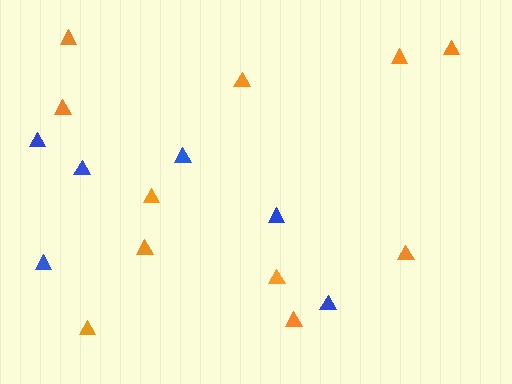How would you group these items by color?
There are 2 groups: one group of orange triangles (11) and one group of blue triangles (6).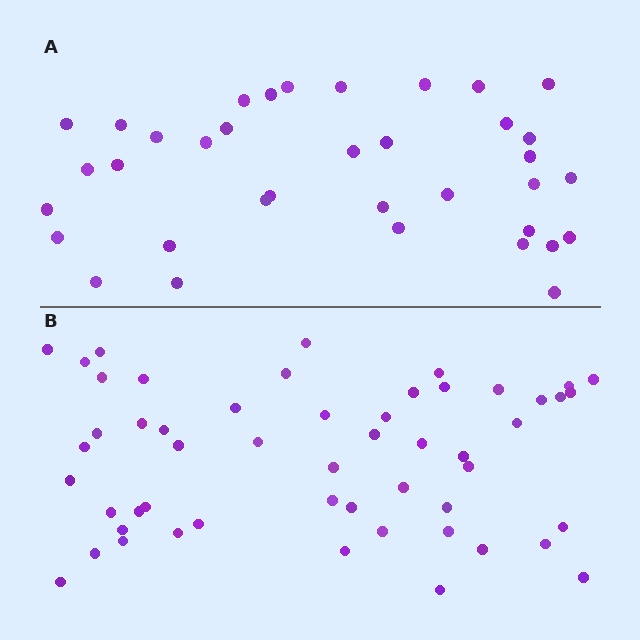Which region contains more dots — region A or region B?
Region B (the bottom region) has more dots.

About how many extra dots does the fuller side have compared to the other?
Region B has approximately 15 more dots than region A.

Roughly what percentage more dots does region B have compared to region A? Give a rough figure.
About 45% more.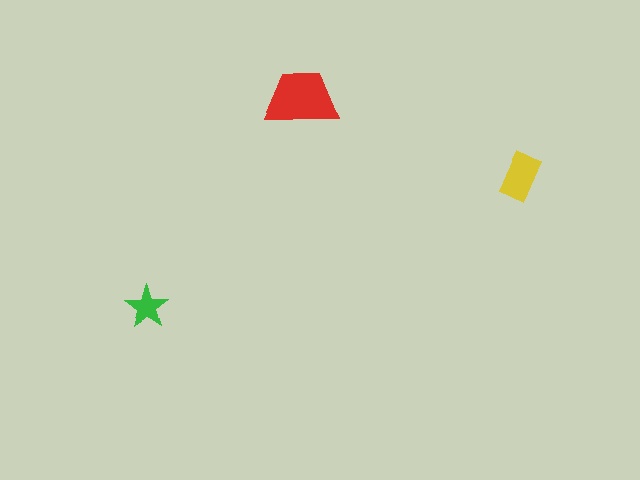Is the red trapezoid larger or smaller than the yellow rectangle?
Larger.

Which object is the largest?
The red trapezoid.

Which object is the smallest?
The green star.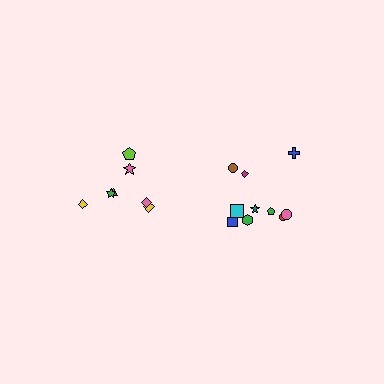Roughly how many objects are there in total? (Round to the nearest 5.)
Roughly 15 objects in total.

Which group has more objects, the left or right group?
The right group.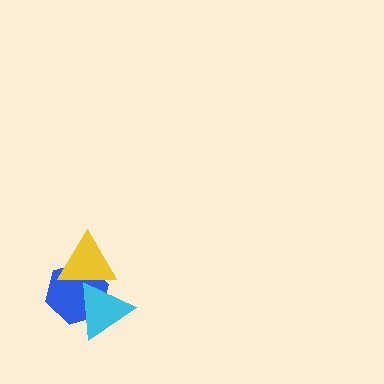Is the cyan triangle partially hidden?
Yes, it is partially covered by another shape.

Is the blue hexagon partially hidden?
Yes, it is partially covered by another shape.